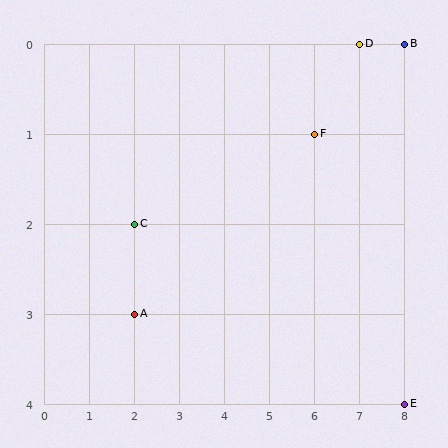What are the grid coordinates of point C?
Point C is at grid coordinates (2, 2).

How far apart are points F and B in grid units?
Points F and B are 2 columns and 1 row apart (about 2.2 grid units diagonally).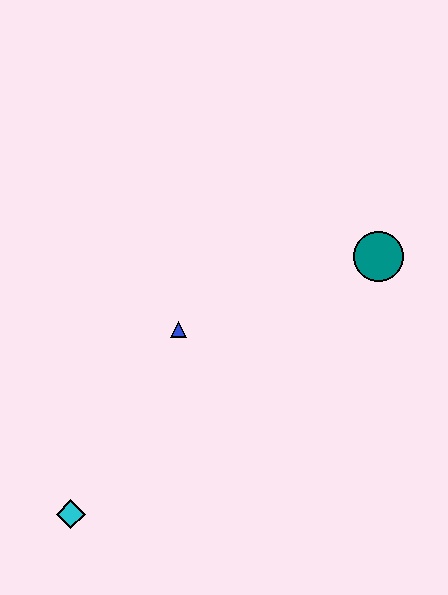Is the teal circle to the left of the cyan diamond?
No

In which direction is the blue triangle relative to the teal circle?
The blue triangle is to the left of the teal circle.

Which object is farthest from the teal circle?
The cyan diamond is farthest from the teal circle.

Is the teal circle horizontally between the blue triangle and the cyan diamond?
No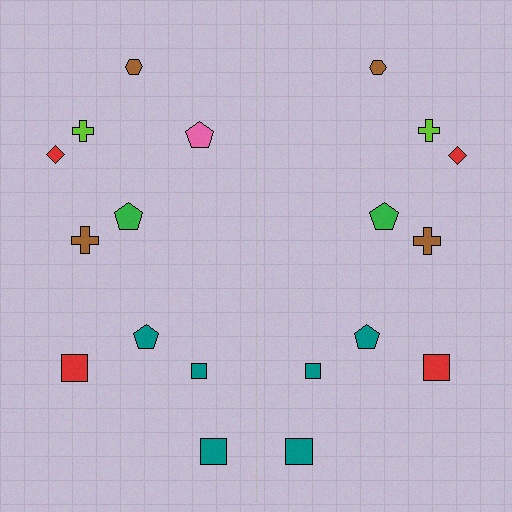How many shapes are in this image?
There are 19 shapes in this image.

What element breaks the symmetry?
A pink pentagon is missing from the right side.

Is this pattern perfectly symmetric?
No, the pattern is not perfectly symmetric. A pink pentagon is missing from the right side.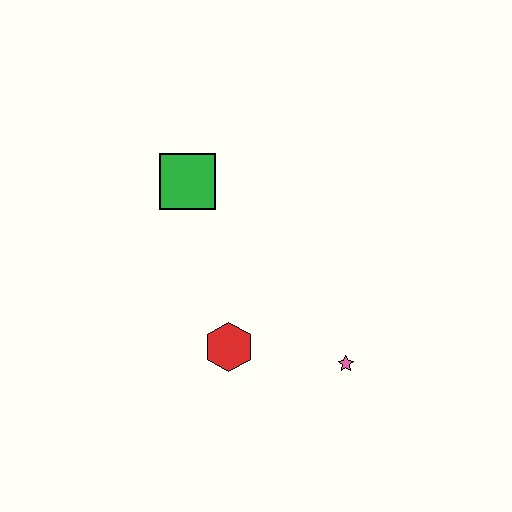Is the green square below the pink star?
No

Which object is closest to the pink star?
The red hexagon is closest to the pink star.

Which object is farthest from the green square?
The pink star is farthest from the green square.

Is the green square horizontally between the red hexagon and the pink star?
No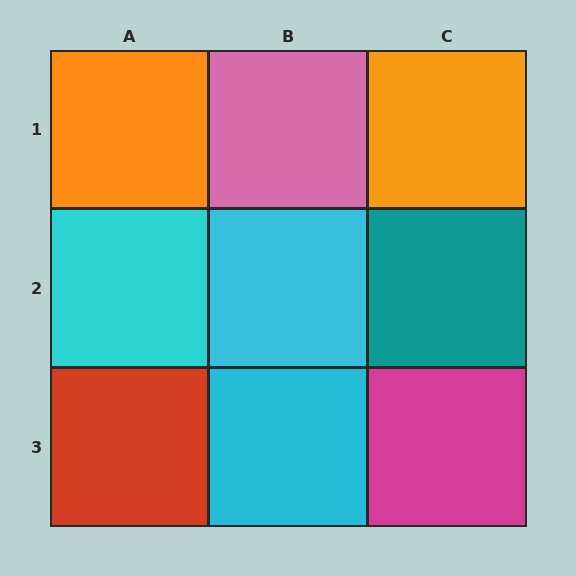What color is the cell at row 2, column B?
Cyan.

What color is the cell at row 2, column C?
Teal.